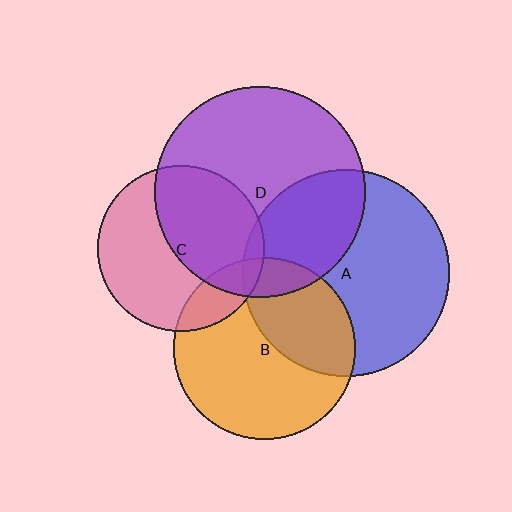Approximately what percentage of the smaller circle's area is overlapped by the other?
Approximately 5%.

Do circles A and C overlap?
Yes.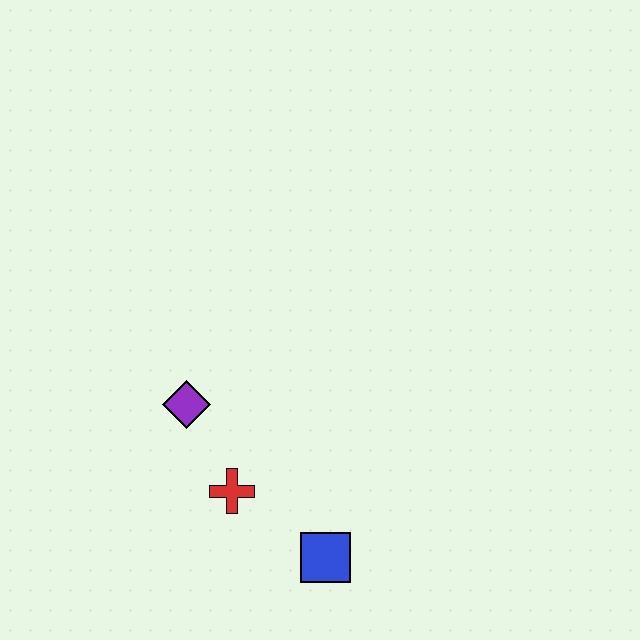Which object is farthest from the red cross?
The blue square is farthest from the red cross.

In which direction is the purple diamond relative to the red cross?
The purple diamond is above the red cross.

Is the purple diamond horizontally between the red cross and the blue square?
No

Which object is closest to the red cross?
The purple diamond is closest to the red cross.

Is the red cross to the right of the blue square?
No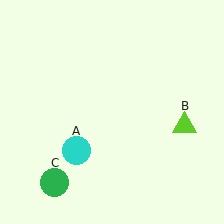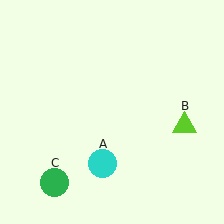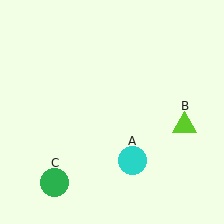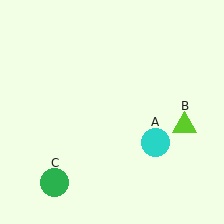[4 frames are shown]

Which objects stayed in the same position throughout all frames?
Lime triangle (object B) and green circle (object C) remained stationary.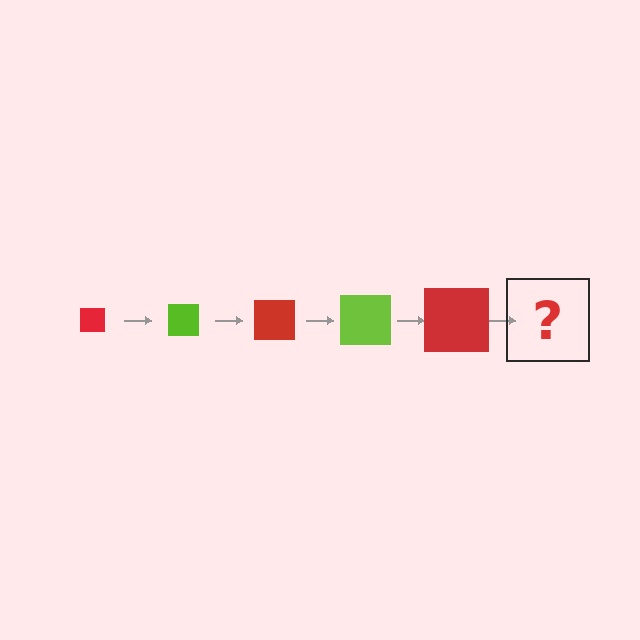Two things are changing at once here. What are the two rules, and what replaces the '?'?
The two rules are that the square grows larger each step and the color cycles through red and lime. The '?' should be a lime square, larger than the previous one.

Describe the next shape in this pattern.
It should be a lime square, larger than the previous one.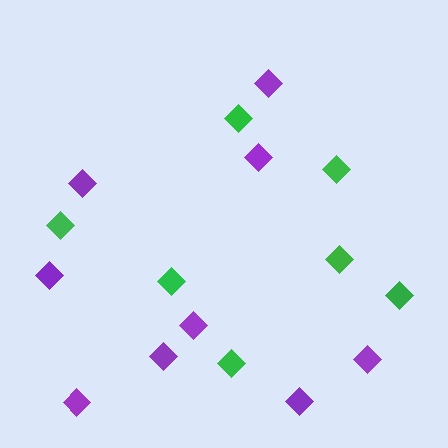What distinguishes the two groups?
There are 2 groups: one group of green diamonds (7) and one group of purple diamonds (9).